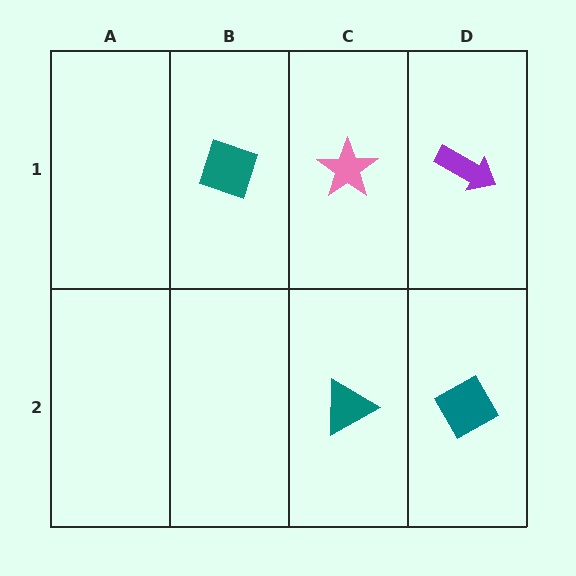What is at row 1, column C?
A pink star.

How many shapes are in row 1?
3 shapes.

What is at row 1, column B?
A teal diamond.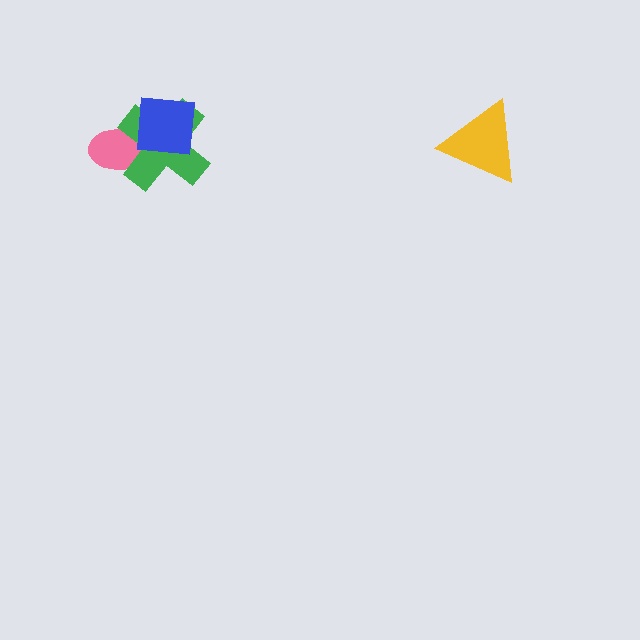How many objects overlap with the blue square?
2 objects overlap with the blue square.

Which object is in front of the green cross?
The blue square is in front of the green cross.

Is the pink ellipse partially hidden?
Yes, it is partially covered by another shape.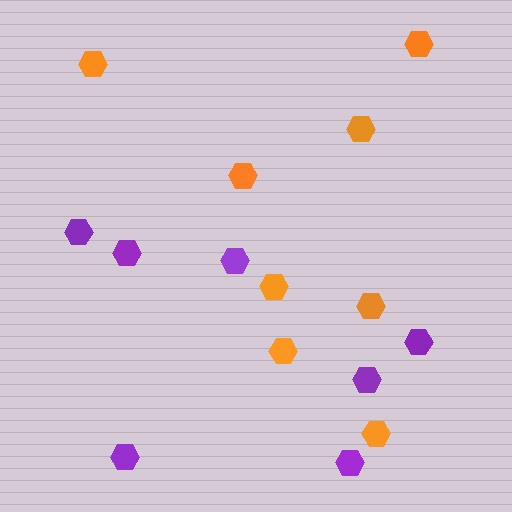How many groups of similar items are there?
There are 2 groups: one group of purple hexagons (7) and one group of orange hexagons (8).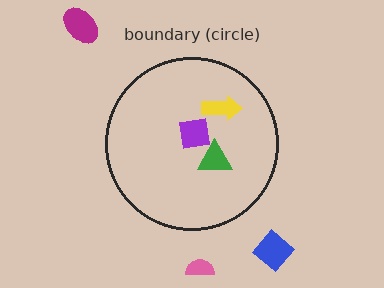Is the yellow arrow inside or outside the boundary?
Inside.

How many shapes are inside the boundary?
3 inside, 3 outside.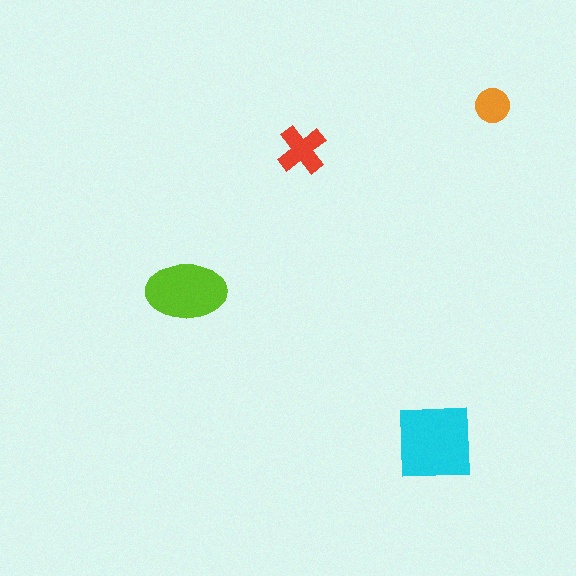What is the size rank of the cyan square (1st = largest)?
1st.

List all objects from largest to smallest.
The cyan square, the lime ellipse, the red cross, the orange circle.